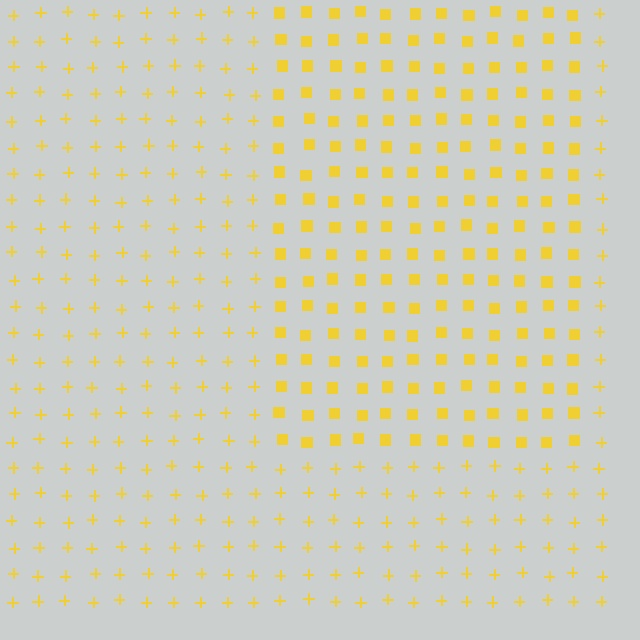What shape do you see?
I see a rectangle.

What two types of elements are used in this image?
The image uses squares inside the rectangle region and plus signs outside it.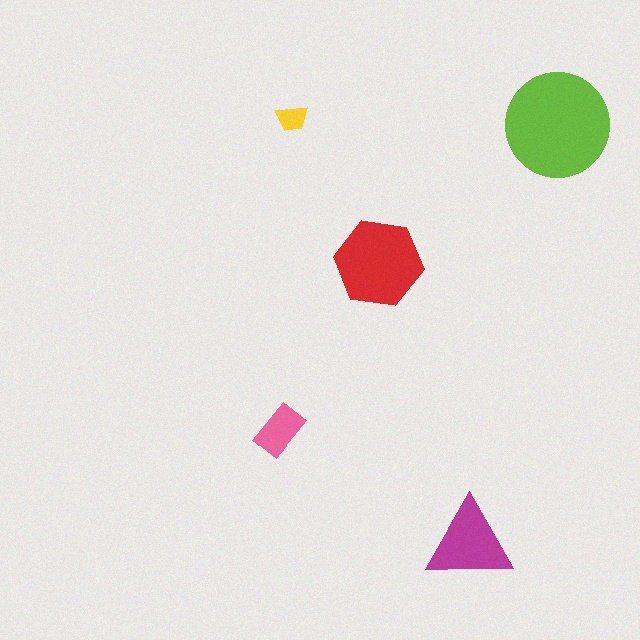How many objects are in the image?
There are 5 objects in the image.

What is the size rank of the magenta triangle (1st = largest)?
3rd.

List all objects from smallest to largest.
The yellow trapezoid, the pink rectangle, the magenta triangle, the red hexagon, the lime circle.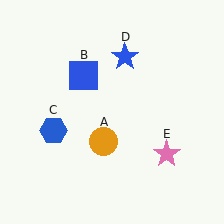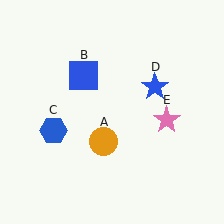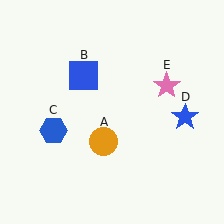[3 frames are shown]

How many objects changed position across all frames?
2 objects changed position: blue star (object D), pink star (object E).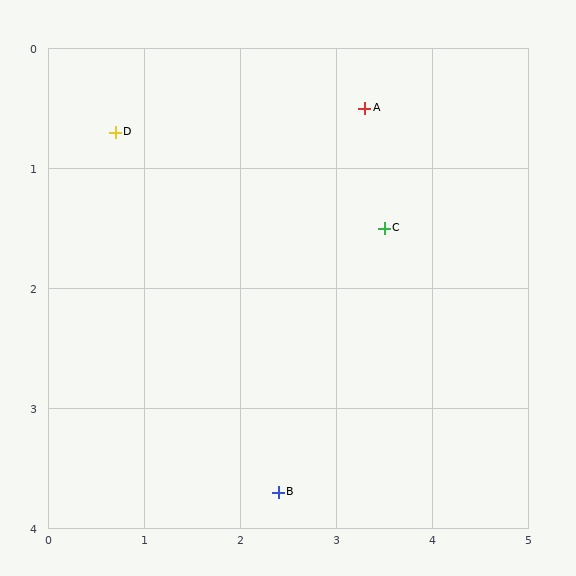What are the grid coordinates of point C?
Point C is at approximately (3.5, 1.5).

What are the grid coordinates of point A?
Point A is at approximately (3.3, 0.5).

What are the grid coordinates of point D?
Point D is at approximately (0.7, 0.7).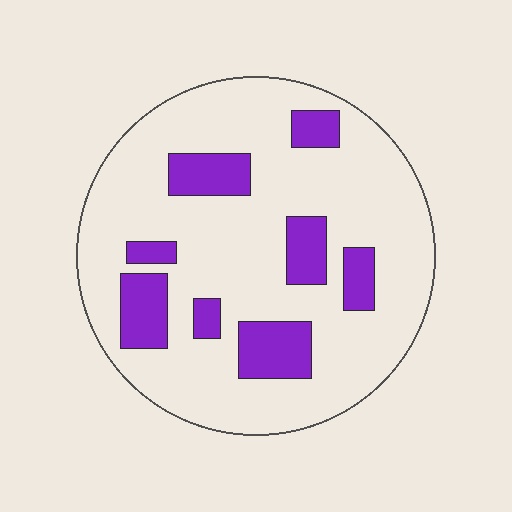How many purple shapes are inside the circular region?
8.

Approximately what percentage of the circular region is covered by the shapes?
Approximately 20%.